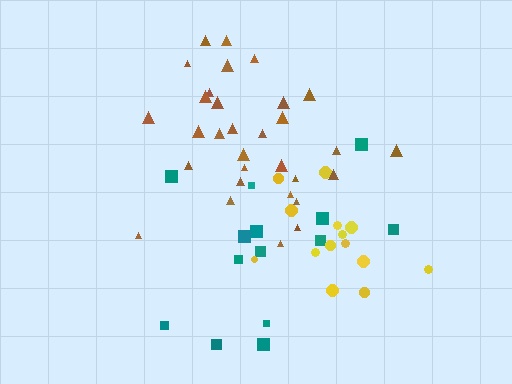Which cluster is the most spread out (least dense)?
Teal.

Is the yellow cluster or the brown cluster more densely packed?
Yellow.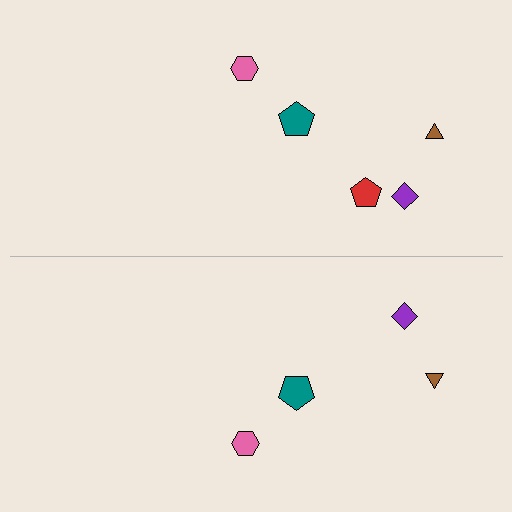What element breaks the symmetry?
A red pentagon is missing from the bottom side.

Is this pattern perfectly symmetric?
No, the pattern is not perfectly symmetric. A red pentagon is missing from the bottom side.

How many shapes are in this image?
There are 9 shapes in this image.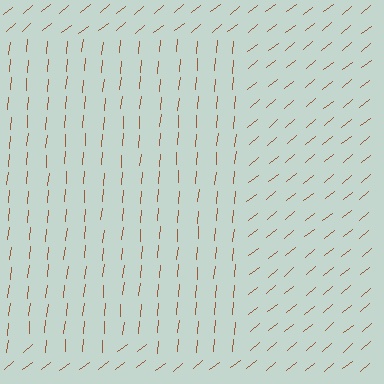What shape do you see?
I see a rectangle.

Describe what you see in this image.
The image is filled with small brown line segments. A rectangle region in the image has lines oriented differently from the surrounding lines, creating a visible texture boundary.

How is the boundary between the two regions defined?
The boundary is defined purely by a change in line orientation (approximately 45 degrees difference). All lines are the same color and thickness.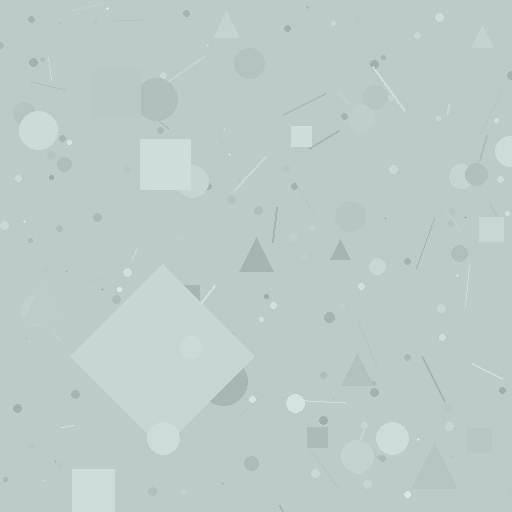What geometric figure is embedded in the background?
A diamond is embedded in the background.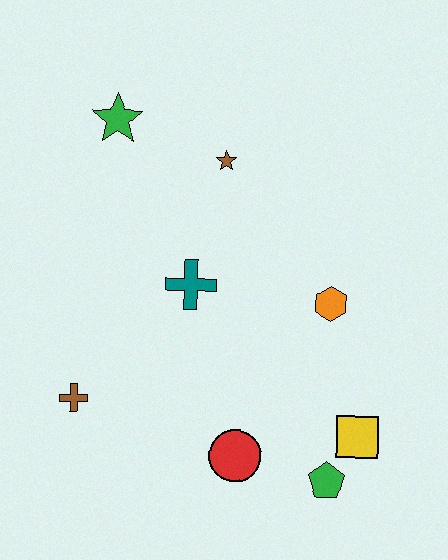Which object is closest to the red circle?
The green pentagon is closest to the red circle.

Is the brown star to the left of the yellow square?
Yes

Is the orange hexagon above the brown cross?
Yes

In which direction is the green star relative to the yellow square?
The green star is above the yellow square.